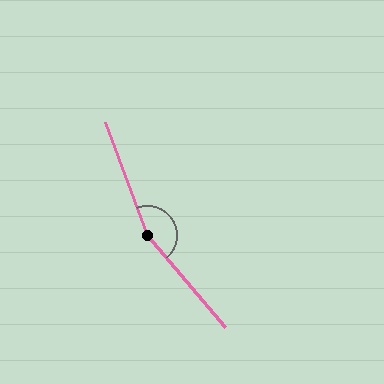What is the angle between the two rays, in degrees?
Approximately 160 degrees.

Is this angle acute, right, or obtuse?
It is obtuse.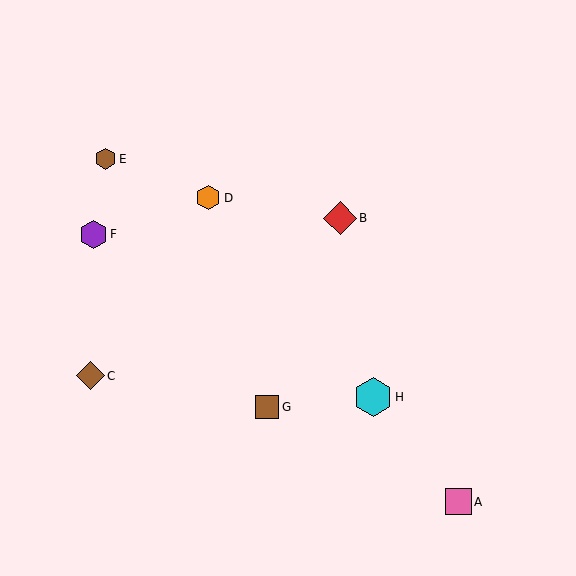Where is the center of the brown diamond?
The center of the brown diamond is at (90, 376).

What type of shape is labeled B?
Shape B is a red diamond.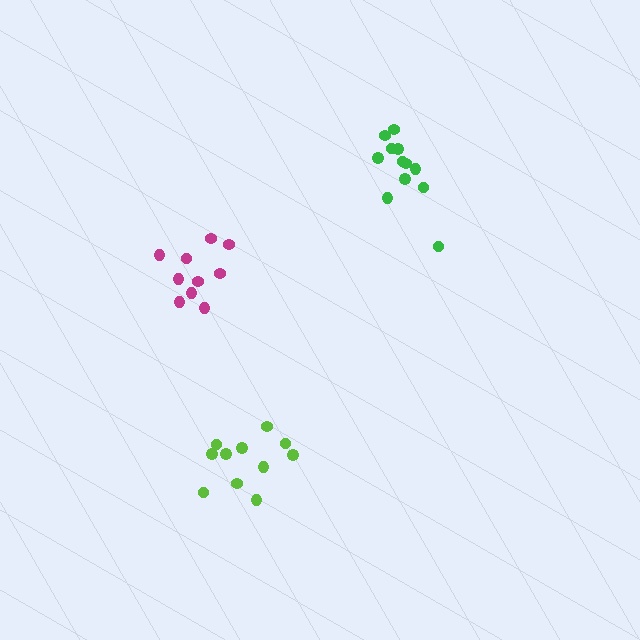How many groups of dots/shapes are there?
There are 3 groups.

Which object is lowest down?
The lime cluster is bottommost.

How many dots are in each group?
Group 1: 11 dots, Group 2: 10 dots, Group 3: 12 dots (33 total).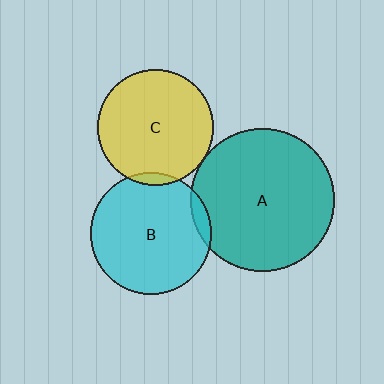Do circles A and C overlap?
Yes.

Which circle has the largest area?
Circle A (teal).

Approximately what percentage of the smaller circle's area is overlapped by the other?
Approximately 5%.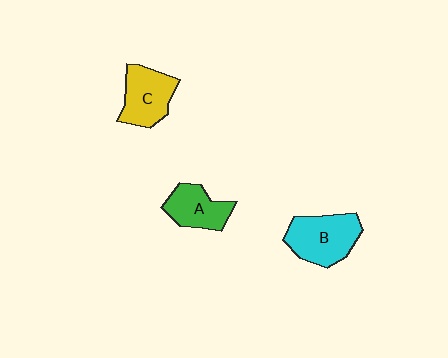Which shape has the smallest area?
Shape A (green).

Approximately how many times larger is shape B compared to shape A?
Approximately 1.4 times.